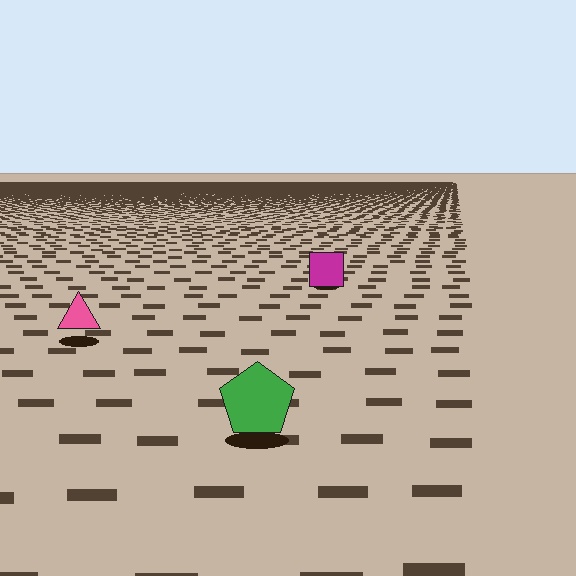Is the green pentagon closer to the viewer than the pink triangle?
Yes. The green pentagon is closer — you can tell from the texture gradient: the ground texture is coarser near it.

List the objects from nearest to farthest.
From nearest to farthest: the green pentagon, the pink triangle, the magenta square.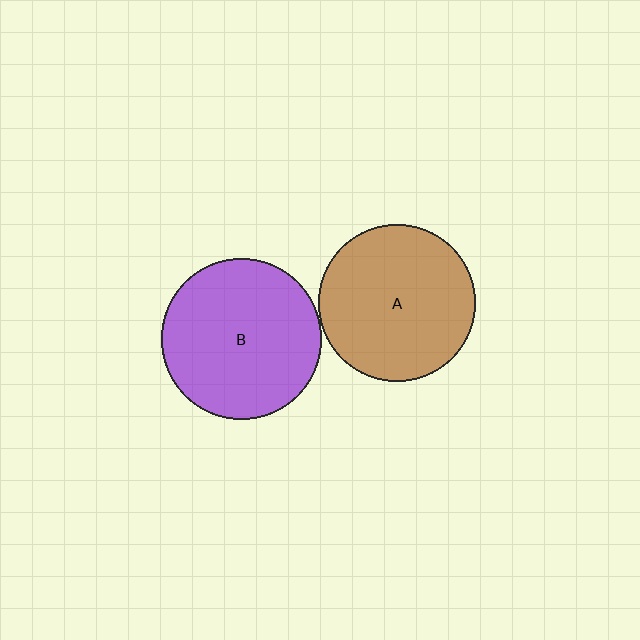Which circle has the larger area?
Circle B (purple).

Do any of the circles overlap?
No, none of the circles overlap.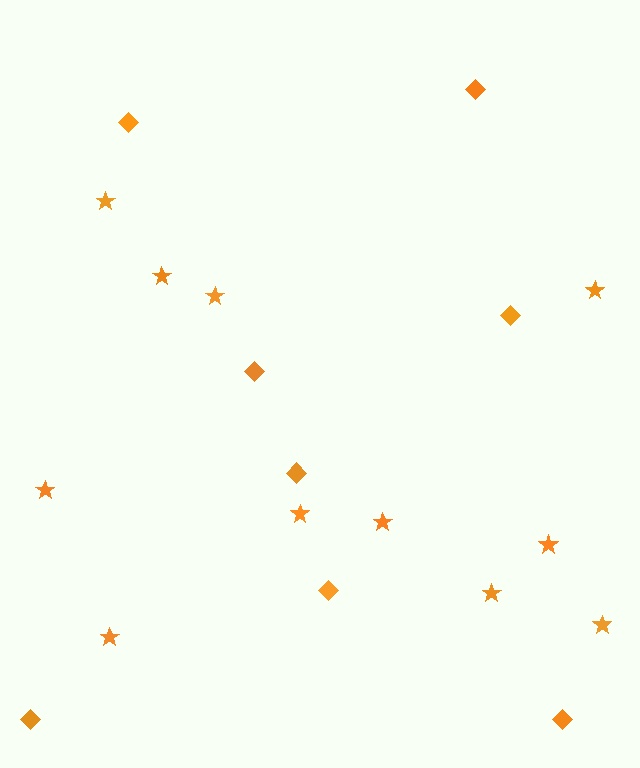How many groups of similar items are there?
There are 2 groups: one group of stars (11) and one group of diamonds (8).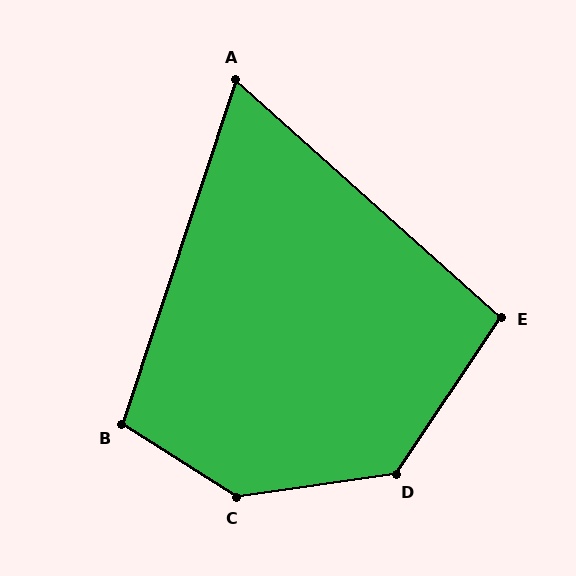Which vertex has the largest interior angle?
C, at approximately 140 degrees.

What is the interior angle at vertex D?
Approximately 132 degrees (obtuse).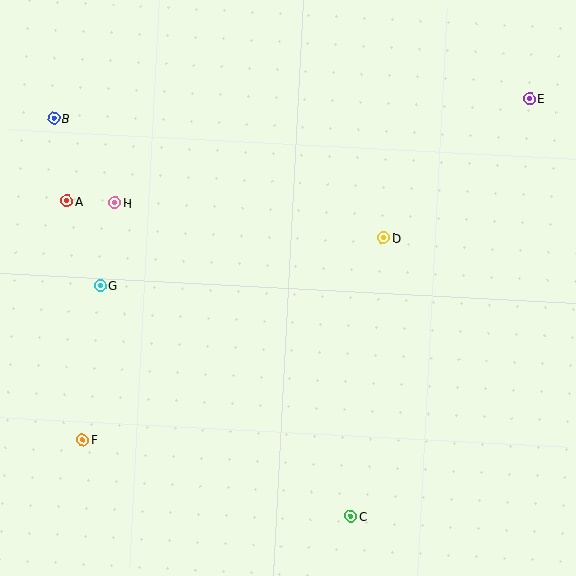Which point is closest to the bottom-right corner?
Point C is closest to the bottom-right corner.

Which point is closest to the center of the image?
Point D at (383, 237) is closest to the center.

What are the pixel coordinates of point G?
Point G is at (100, 285).